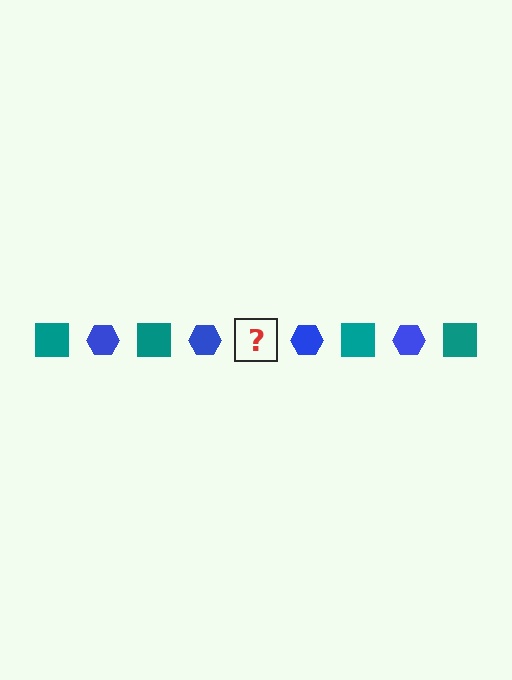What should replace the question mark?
The question mark should be replaced with a teal square.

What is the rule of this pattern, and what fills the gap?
The rule is that the pattern alternates between teal square and blue hexagon. The gap should be filled with a teal square.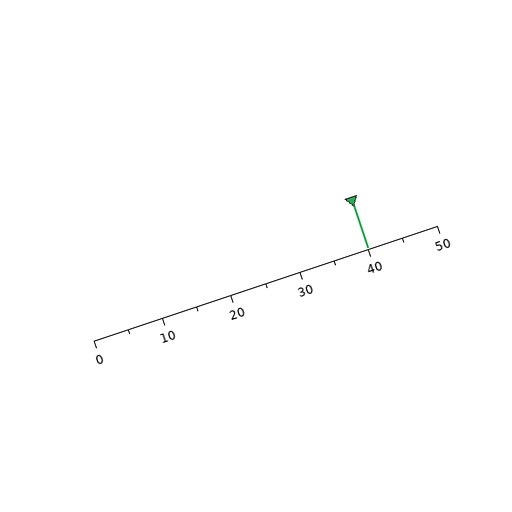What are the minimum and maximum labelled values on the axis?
The axis runs from 0 to 50.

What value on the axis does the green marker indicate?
The marker indicates approximately 40.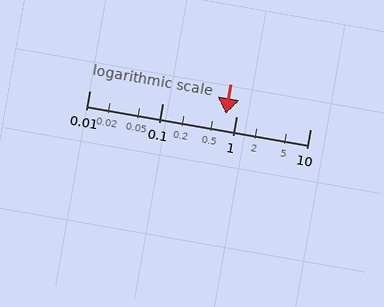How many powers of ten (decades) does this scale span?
The scale spans 3 decades, from 0.01 to 10.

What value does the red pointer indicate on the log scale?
The pointer indicates approximately 0.71.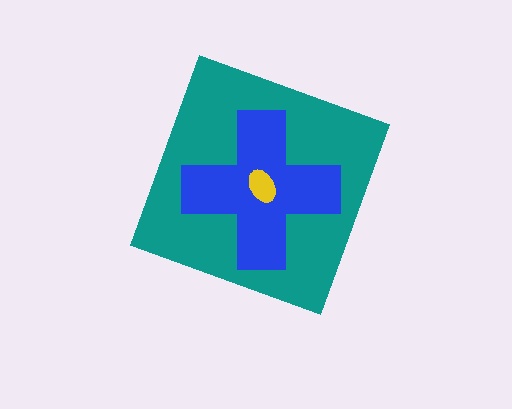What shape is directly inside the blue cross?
The yellow ellipse.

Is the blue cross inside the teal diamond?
Yes.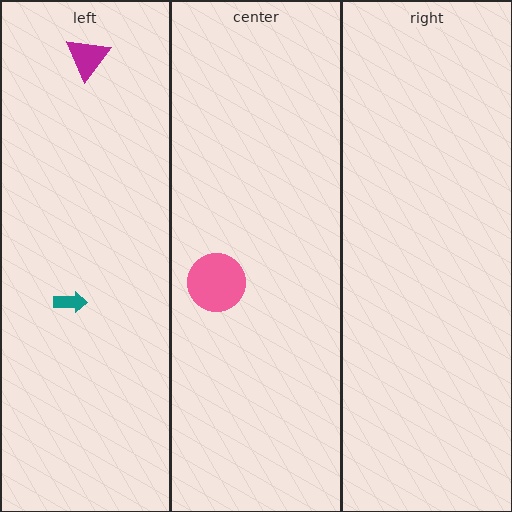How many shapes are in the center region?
1.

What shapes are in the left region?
The teal arrow, the magenta triangle.